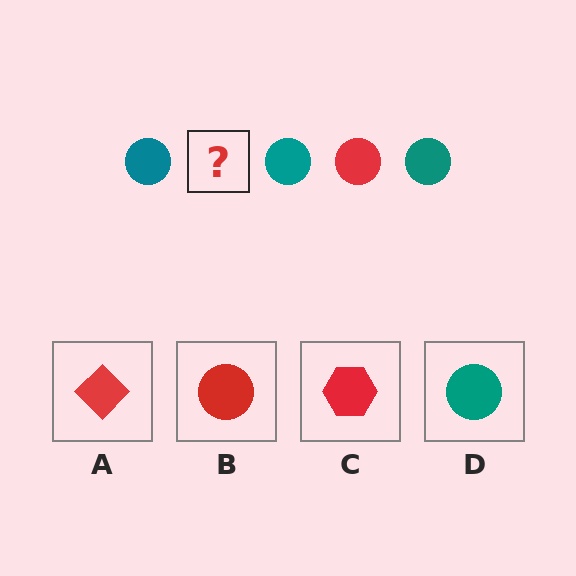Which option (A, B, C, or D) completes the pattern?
B.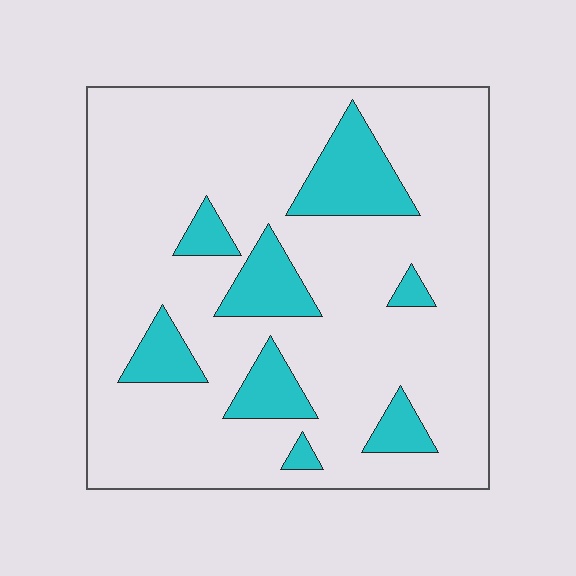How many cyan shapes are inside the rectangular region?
8.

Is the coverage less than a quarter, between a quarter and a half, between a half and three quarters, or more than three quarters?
Less than a quarter.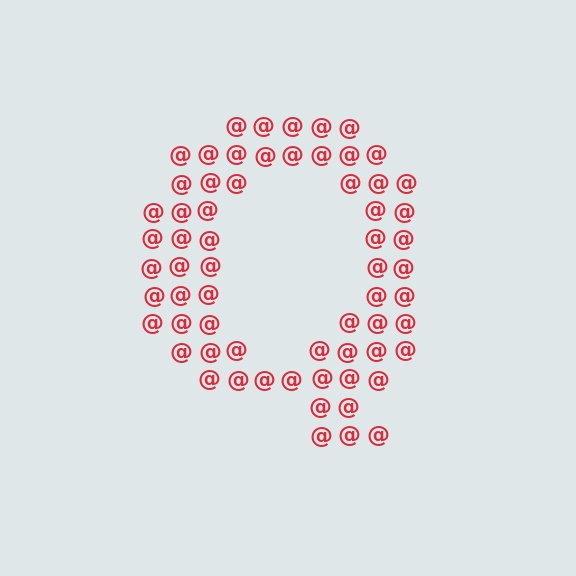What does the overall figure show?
The overall figure shows the letter Q.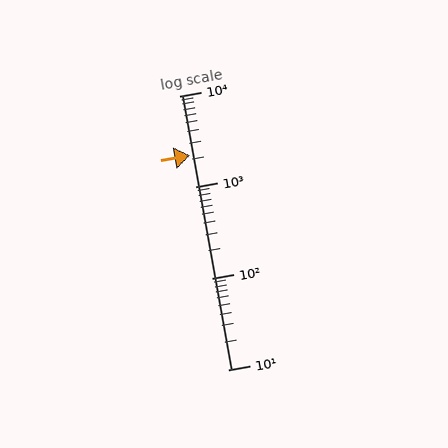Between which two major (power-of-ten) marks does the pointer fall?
The pointer is between 1000 and 10000.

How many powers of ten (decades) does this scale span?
The scale spans 3 decades, from 10 to 10000.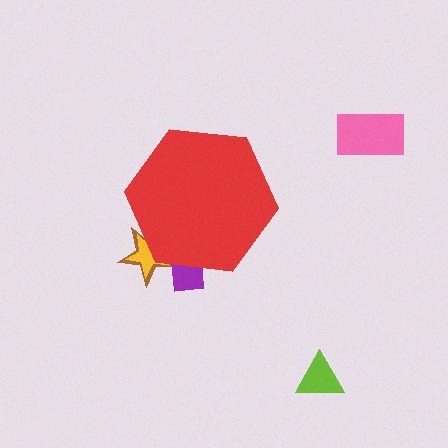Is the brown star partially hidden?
Yes, the brown star is partially hidden behind the red hexagon.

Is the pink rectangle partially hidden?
No, the pink rectangle is fully visible.